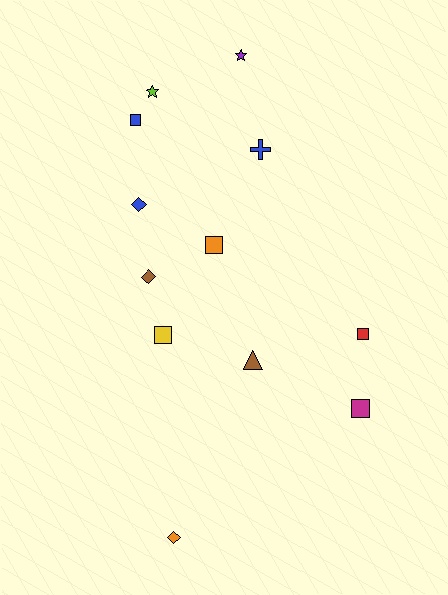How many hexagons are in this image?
There are no hexagons.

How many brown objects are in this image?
There are 2 brown objects.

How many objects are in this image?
There are 12 objects.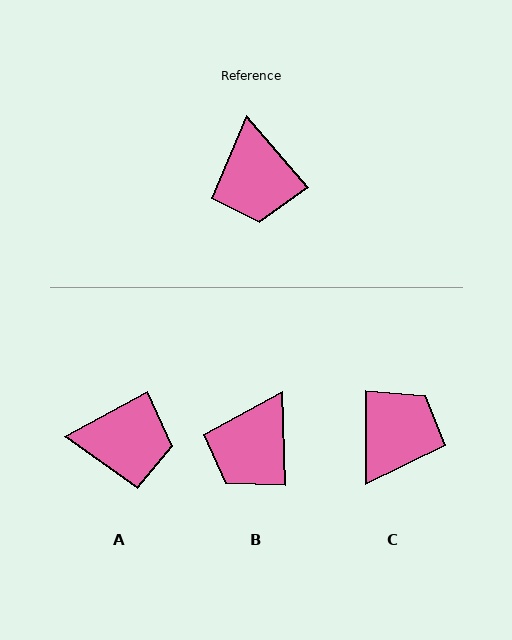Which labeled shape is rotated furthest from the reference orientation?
C, about 139 degrees away.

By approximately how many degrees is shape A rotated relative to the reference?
Approximately 77 degrees counter-clockwise.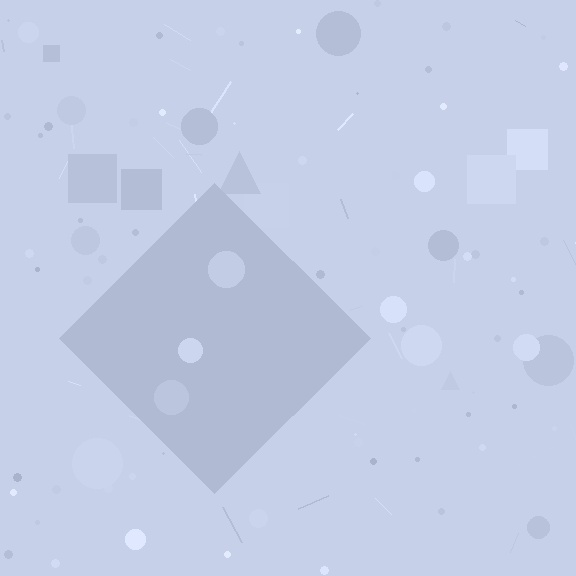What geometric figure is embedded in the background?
A diamond is embedded in the background.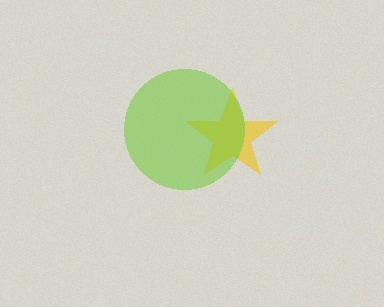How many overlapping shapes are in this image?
There are 2 overlapping shapes in the image.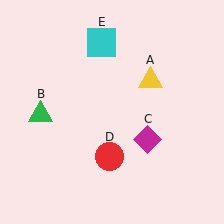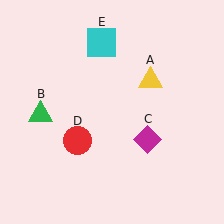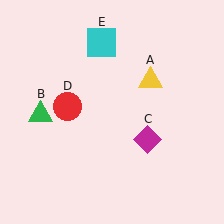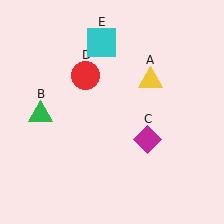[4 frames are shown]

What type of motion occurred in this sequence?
The red circle (object D) rotated clockwise around the center of the scene.